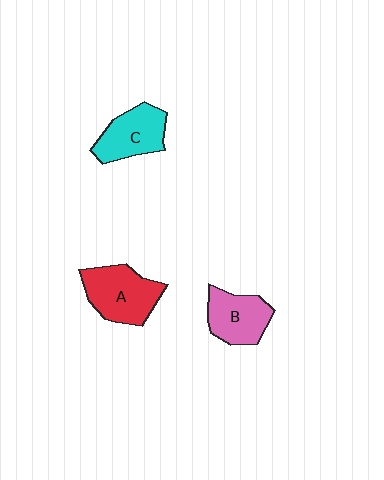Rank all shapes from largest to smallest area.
From largest to smallest: A (red), C (cyan), B (pink).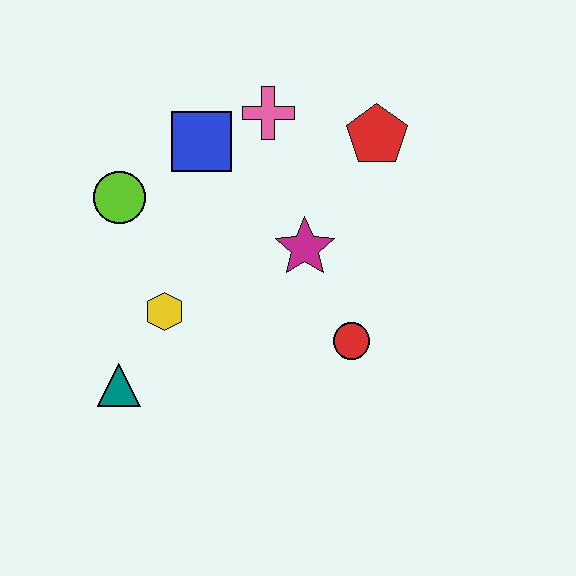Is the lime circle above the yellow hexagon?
Yes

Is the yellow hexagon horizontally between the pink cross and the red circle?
No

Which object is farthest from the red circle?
The lime circle is farthest from the red circle.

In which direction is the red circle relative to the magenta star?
The red circle is below the magenta star.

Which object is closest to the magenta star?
The red circle is closest to the magenta star.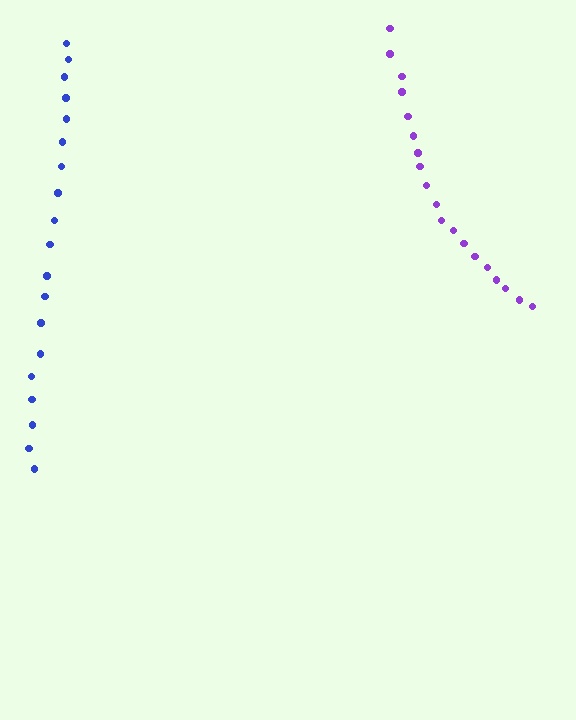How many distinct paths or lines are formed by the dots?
There are 2 distinct paths.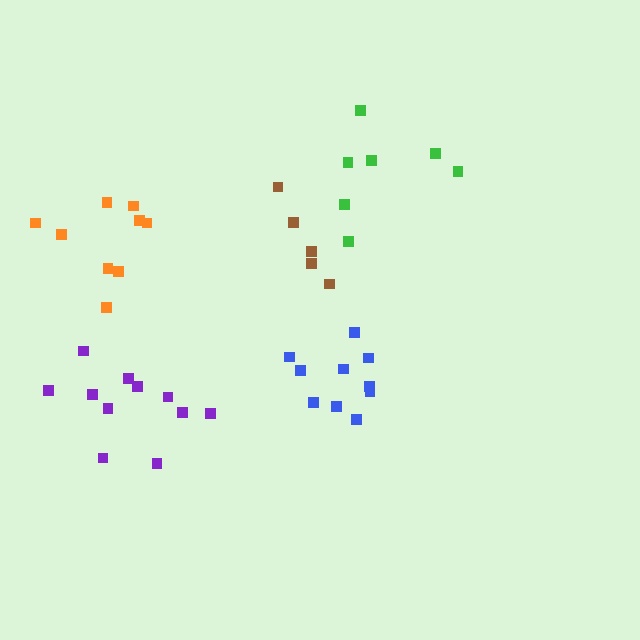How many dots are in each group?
Group 1: 10 dots, Group 2: 5 dots, Group 3: 9 dots, Group 4: 7 dots, Group 5: 11 dots (42 total).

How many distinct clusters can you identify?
There are 5 distinct clusters.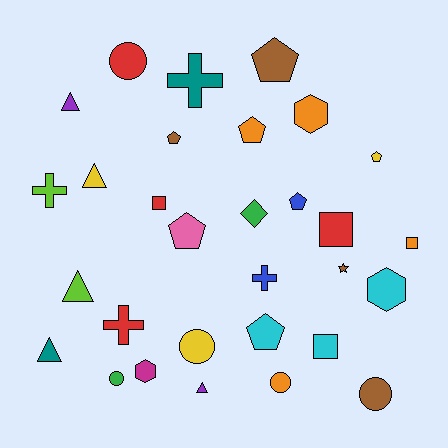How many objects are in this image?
There are 30 objects.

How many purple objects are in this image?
There are 2 purple objects.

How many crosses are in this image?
There are 4 crosses.